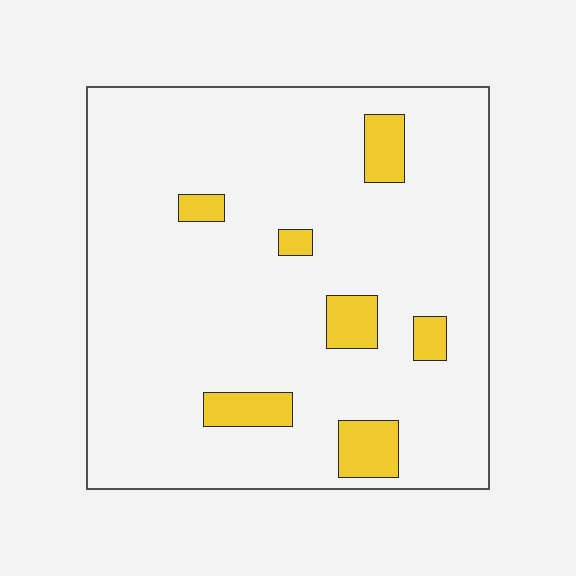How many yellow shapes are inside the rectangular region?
7.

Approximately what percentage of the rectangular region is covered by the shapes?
Approximately 10%.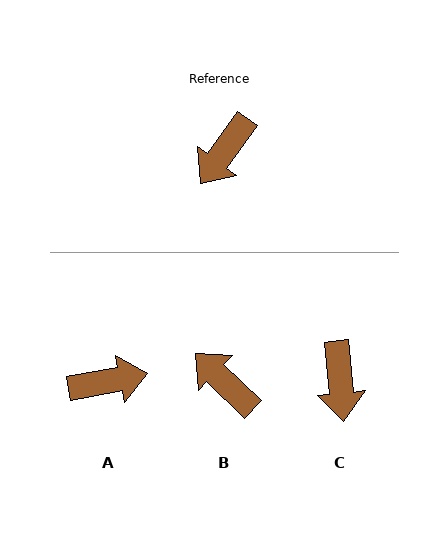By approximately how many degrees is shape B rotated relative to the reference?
Approximately 98 degrees clockwise.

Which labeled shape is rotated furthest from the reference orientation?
A, about 137 degrees away.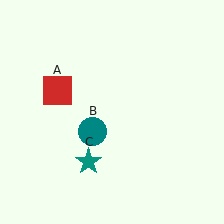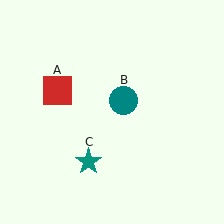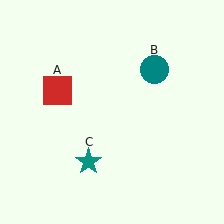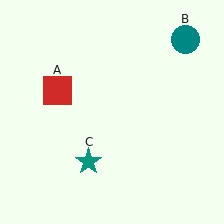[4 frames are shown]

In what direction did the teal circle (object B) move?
The teal circle (object B) moved up and to the right.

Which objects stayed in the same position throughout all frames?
Red square (object A) and teal star (object C) remained stationary.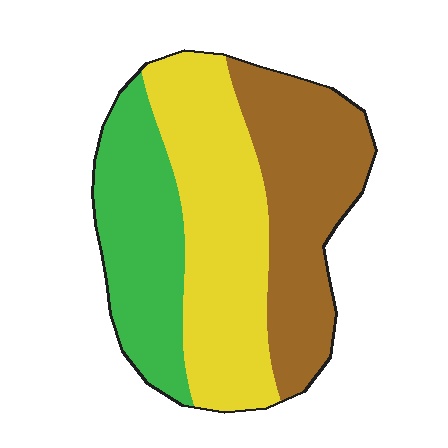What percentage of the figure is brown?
Brown takes up between a quarter and a half of the figure.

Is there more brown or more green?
Brown.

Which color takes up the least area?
Green, at roughly 25%.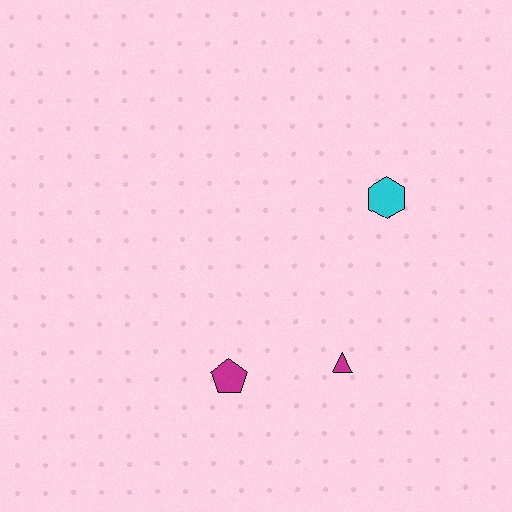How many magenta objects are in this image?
There are 2 magenta objects.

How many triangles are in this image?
There is 1 triangle.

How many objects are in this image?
There are 3 objects.